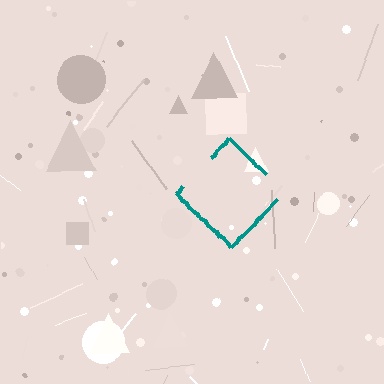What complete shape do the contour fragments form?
The contour fragments form a diamond.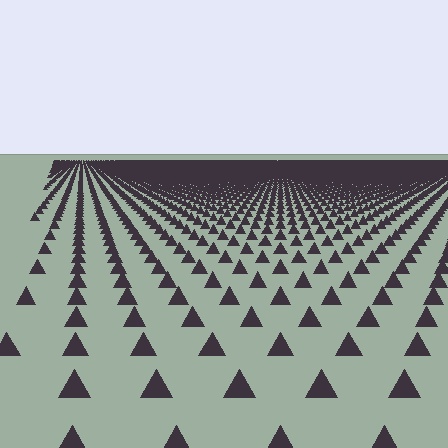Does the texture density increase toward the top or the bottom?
Density increases toward the top.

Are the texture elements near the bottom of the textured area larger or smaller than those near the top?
Larger. Near the bottom, elements are closer to the viewer and appear at a bigger on-screen size.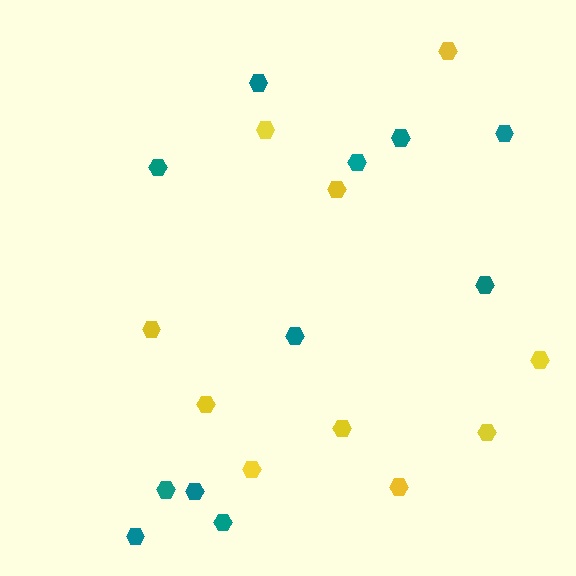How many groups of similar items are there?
There are 2 groups: one group of yellow hexagons (10) and one group of teal hexagons (11).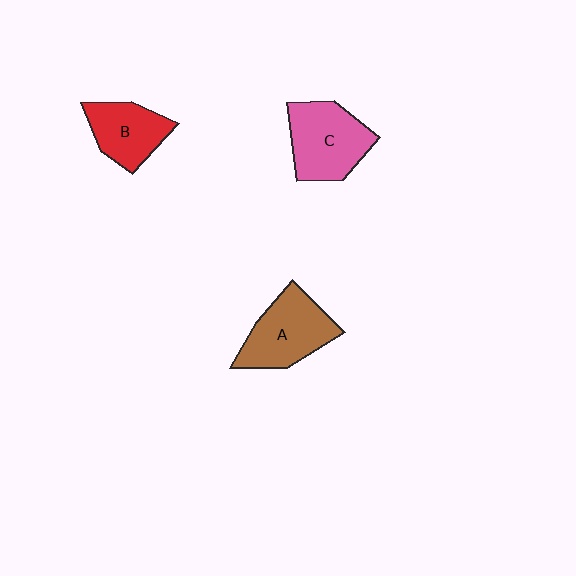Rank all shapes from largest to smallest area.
From largest to smallest: C (pink), A (brown), B (red).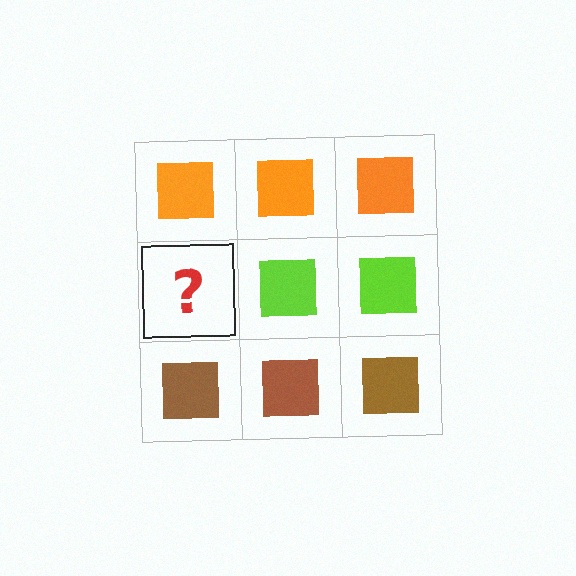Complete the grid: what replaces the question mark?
The question mark should be replaced with a lime square.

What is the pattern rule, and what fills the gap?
The rule is that each row has a consistent color. The gap should be filled with a lime square.